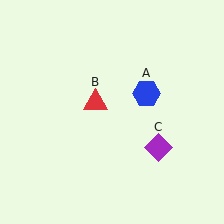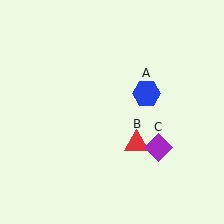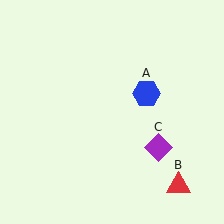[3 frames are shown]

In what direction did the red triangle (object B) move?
The red triangle (object B) moved down and to the right.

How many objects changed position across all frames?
1 object changed position: red triangle (object B).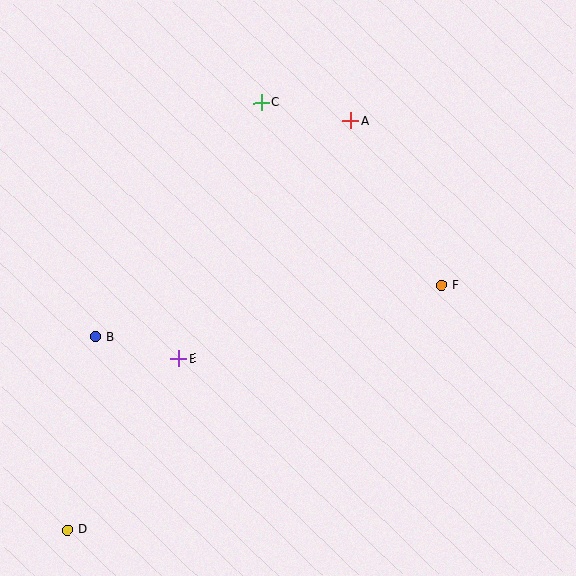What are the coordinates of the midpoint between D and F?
The midpoint between D and F is at (254, 408).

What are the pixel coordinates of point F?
Point F is at (442, 285).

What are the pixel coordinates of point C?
Point C is at (261, 103).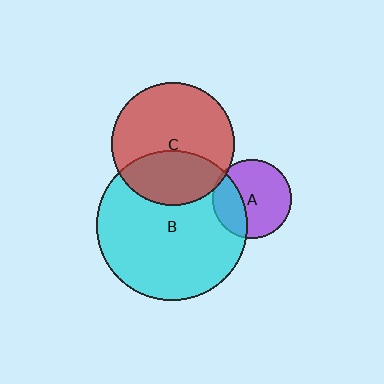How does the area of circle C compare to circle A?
Approximately 2.4 times.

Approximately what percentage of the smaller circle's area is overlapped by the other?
Approximately 5%.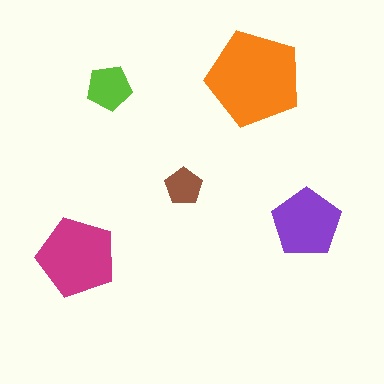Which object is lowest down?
The magenta pentagon is bottommost.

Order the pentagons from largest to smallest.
the orange one, the magenta one, the purple one, the lime one, the brown one.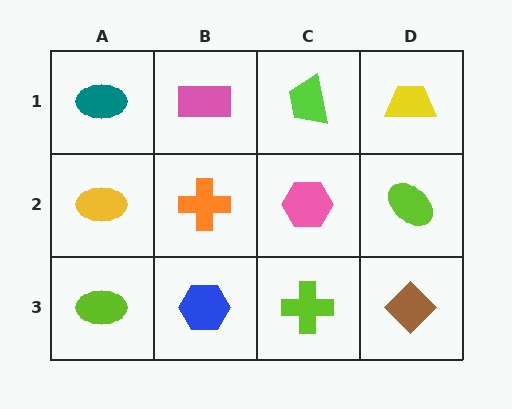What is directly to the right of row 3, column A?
A blue hexagon.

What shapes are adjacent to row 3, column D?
A lime ellipse (row 2, column D), a lime cross (row 3, column C).